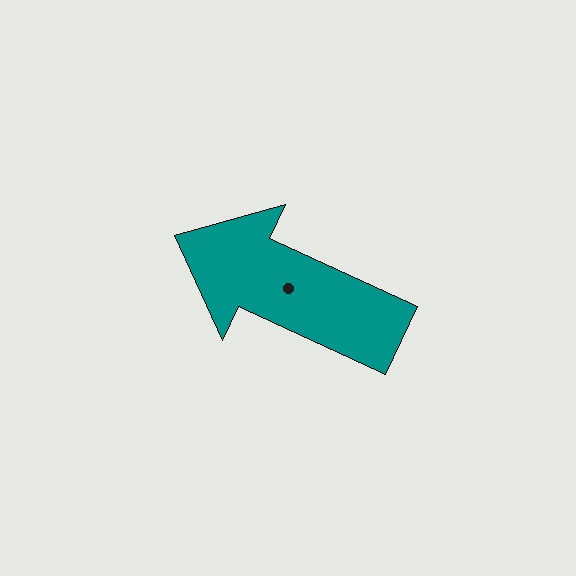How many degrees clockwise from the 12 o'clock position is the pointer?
Approximately 295 degrees.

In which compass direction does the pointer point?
Northwest.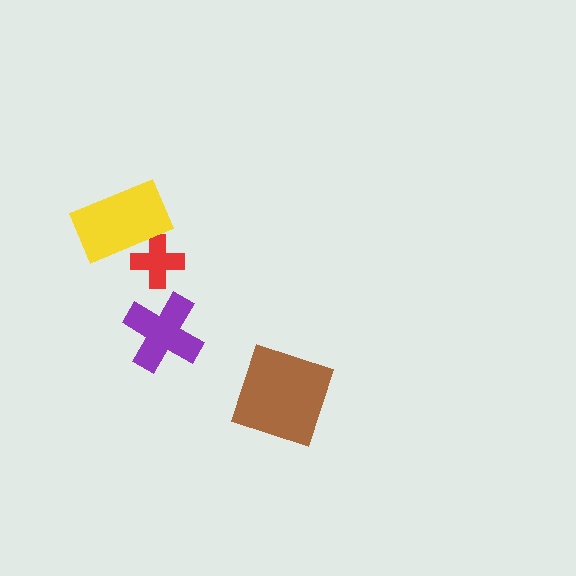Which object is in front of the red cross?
The yellow rectangle is in front of the red cross.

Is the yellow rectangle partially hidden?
No, no other shape covers it.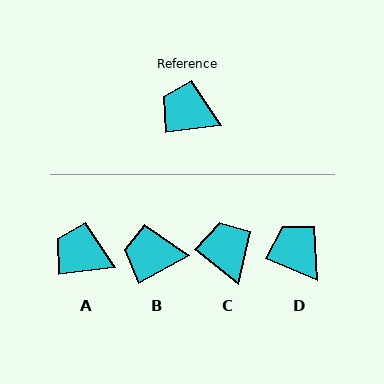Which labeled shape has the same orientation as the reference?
A.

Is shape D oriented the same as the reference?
No, it is off by about 30 degrees.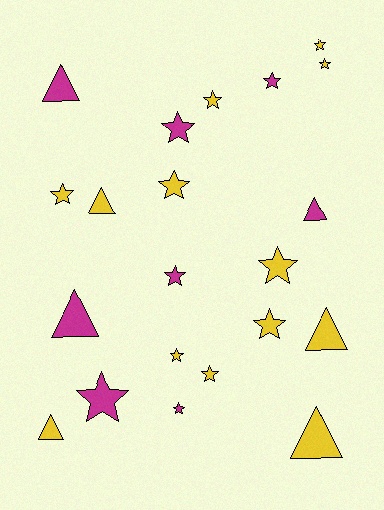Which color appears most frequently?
Yellow, with 13 objects.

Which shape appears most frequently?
Star, with 14 objects.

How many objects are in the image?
There are 21 objects.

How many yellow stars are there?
There are 9 yellow stars.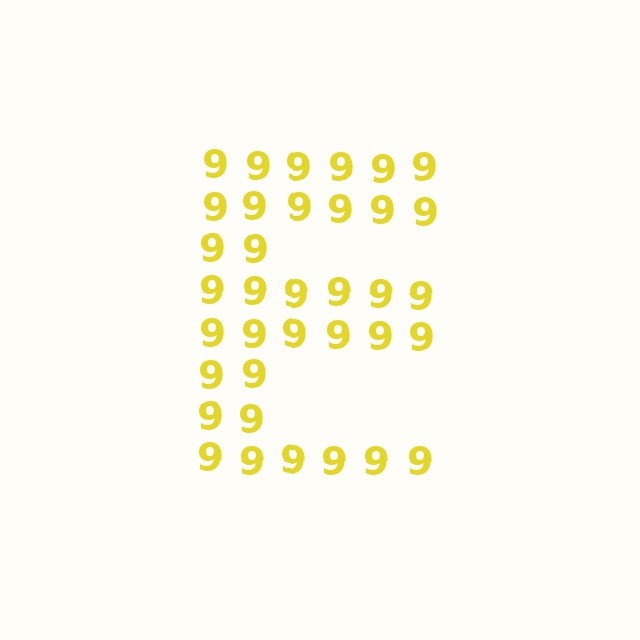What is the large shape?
The large shape is the letter E.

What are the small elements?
The small elements are digit 9's.